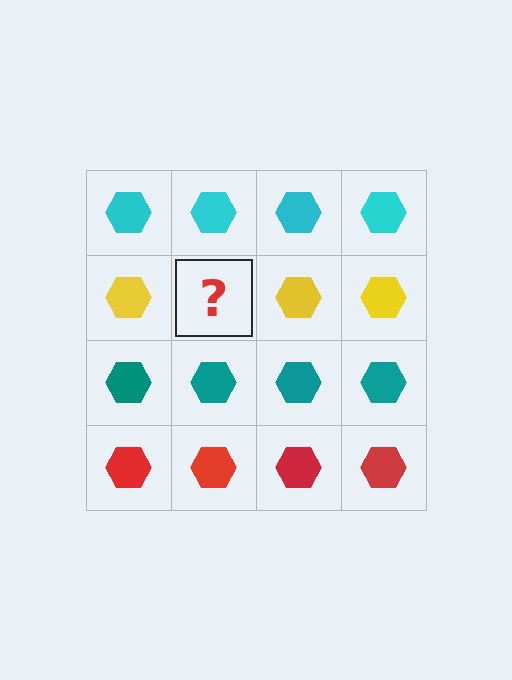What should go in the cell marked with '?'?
The missing cell should contain a yellow hexagon.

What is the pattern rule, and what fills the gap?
The rule is that each row has a consistent color. The gap should be filled with a yellow hexagon.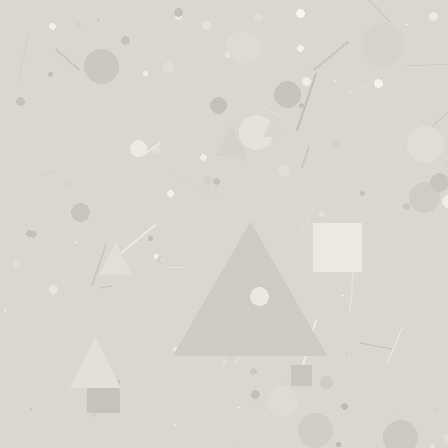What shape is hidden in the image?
A triangle is hidden in the image.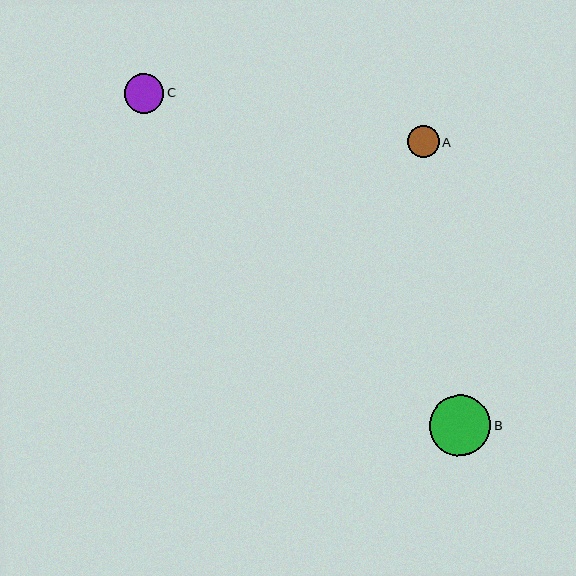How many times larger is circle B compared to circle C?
Circle B is approximately 1.5 times the size of circle C.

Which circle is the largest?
Circle B is the largest with a size of approximately 61 pixels.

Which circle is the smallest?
Circle A is the smallest with a size of approximately 32 pixels.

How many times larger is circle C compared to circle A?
Circle C is approximately 1.2 times the size of circle A.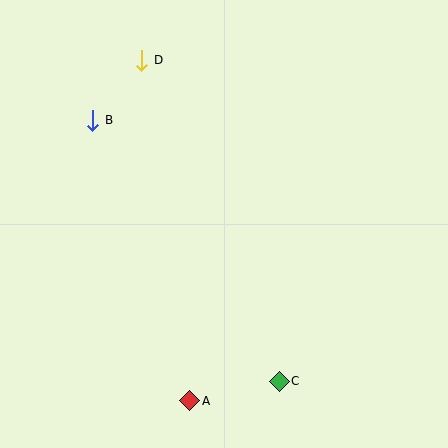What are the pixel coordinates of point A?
Point A is at (190, 401).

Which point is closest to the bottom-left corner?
Point A is closest to the bottom-left corner.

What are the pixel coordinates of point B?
Point B is at (93, 120).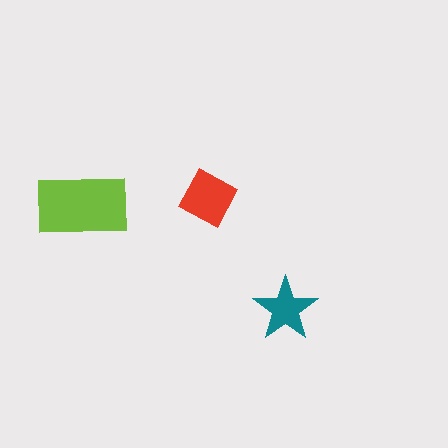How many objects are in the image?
There are 3 objects in the image.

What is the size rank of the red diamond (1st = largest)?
2nd.